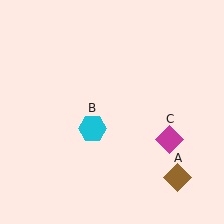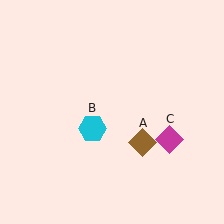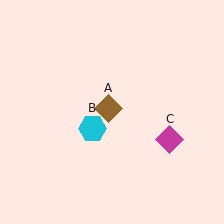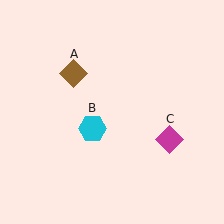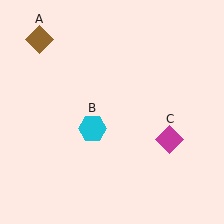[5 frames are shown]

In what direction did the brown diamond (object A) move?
The brown diamond (object A) moved up and to the left.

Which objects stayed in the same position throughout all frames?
Cyan hexagon (object B) and magenta diamond (object C) remained stationary.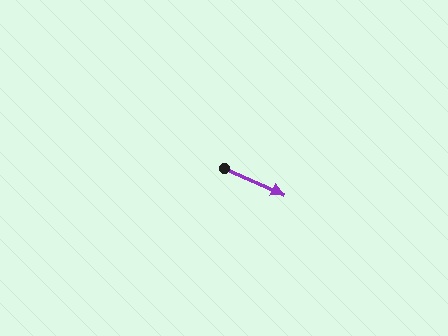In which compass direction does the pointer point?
Southeast.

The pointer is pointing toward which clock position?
Roughly 4 o'clock.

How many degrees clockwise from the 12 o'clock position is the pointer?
Approximately 114 degrees.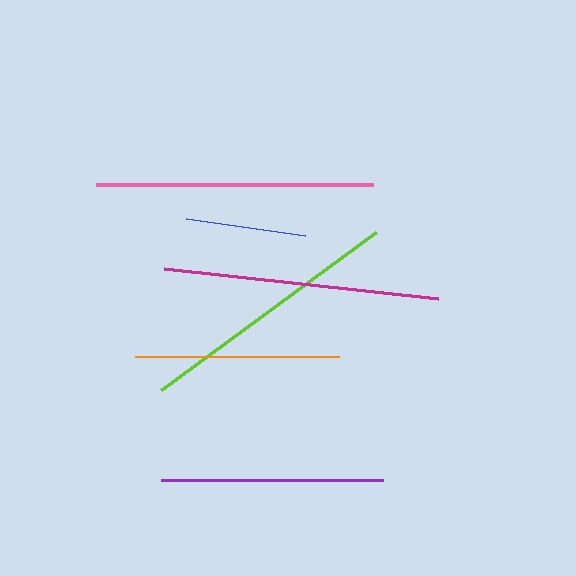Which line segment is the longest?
The pink line is the longest at approximately 277 pixels.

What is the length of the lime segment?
The lime segment is approximately 267 pixels long.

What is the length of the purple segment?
The purple segment is approximately 222 pixels long.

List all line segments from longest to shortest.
From longest to shortest: pink, magenta, lime, purple, orange, blue.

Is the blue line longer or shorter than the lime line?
The lime line is longer than the blue line.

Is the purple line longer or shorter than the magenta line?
The magenta line is longer than the purple line.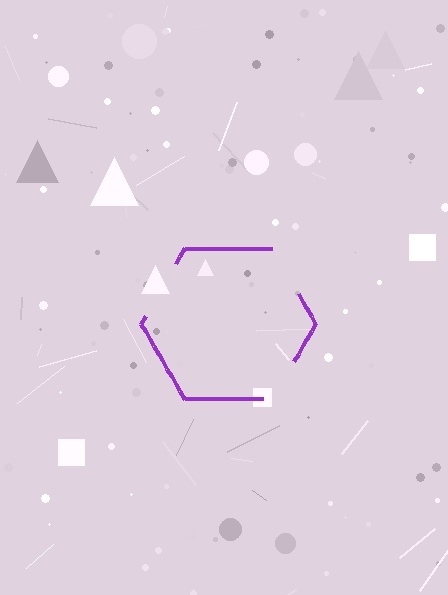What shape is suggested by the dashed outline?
The dashed outline suggests a hexagon.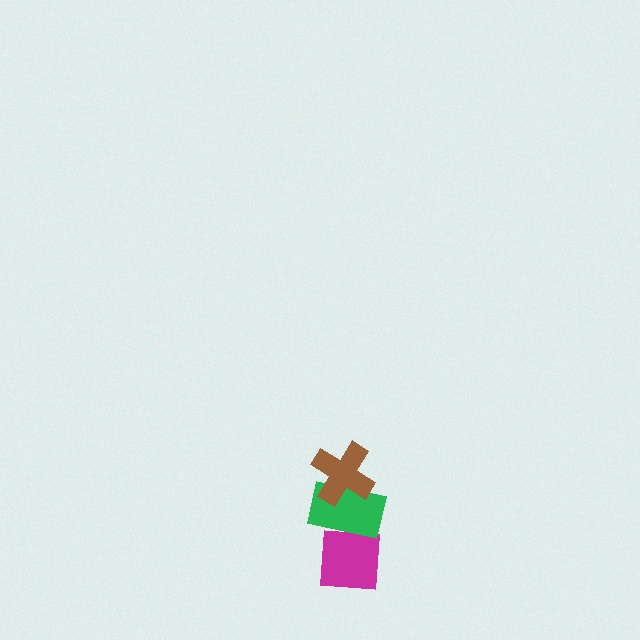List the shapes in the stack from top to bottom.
From top to bottom: the brown cross, the green rectangle, the magenta square.